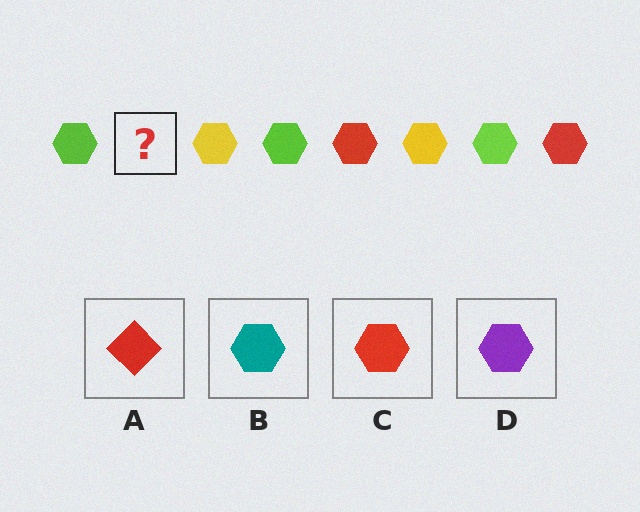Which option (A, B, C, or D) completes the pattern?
C.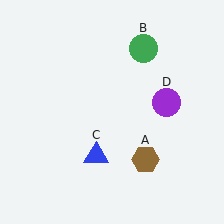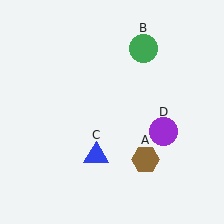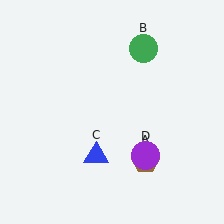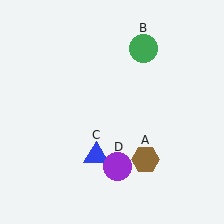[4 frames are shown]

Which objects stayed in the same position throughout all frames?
Brown hexagon (object A) and green circle (object B) and blue triangle (object C) remained stationary.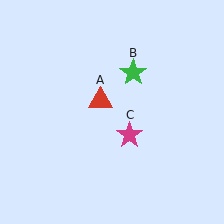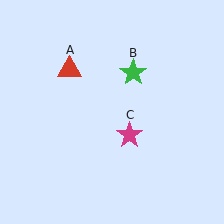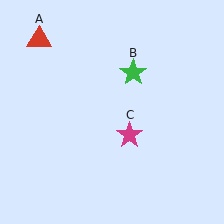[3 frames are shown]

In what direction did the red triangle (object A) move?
The red triangle (object A) moved up and to the left.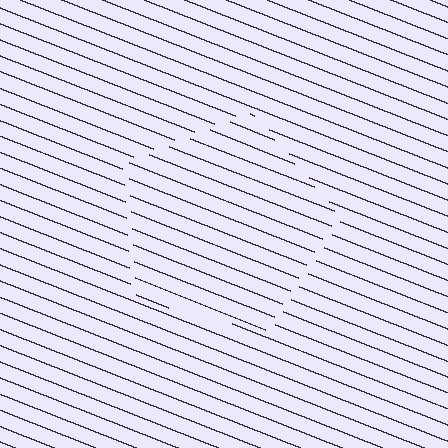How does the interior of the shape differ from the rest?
The interior of the shape contains the same grating, shifted by half a period — the contour is defined by the phase discontinuity where line-ends from the inner and outer gratings abut.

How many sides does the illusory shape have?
5 sides — the line-ends trace a pentagon.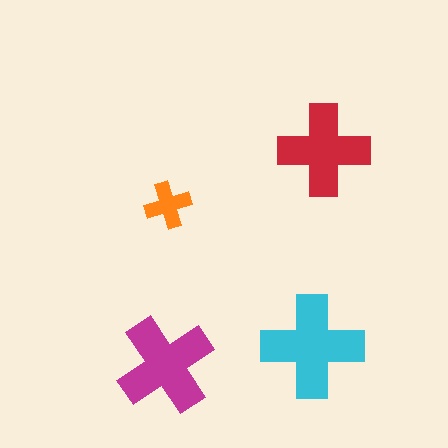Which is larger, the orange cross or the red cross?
The red one.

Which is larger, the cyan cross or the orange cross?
The cyan one.